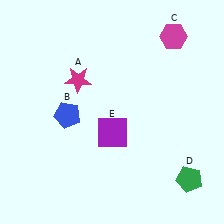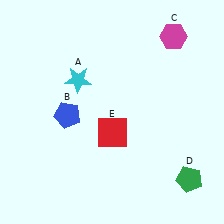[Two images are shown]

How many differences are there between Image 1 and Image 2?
There are 2 differences between the two images.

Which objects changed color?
A changed from magenta to cyan. E changed from purple to red.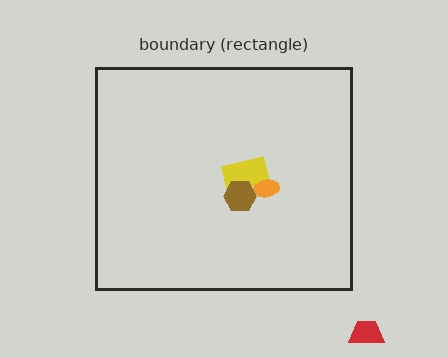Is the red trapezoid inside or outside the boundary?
Outside.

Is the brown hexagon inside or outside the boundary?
Inside.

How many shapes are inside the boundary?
3 inside, 1 outside.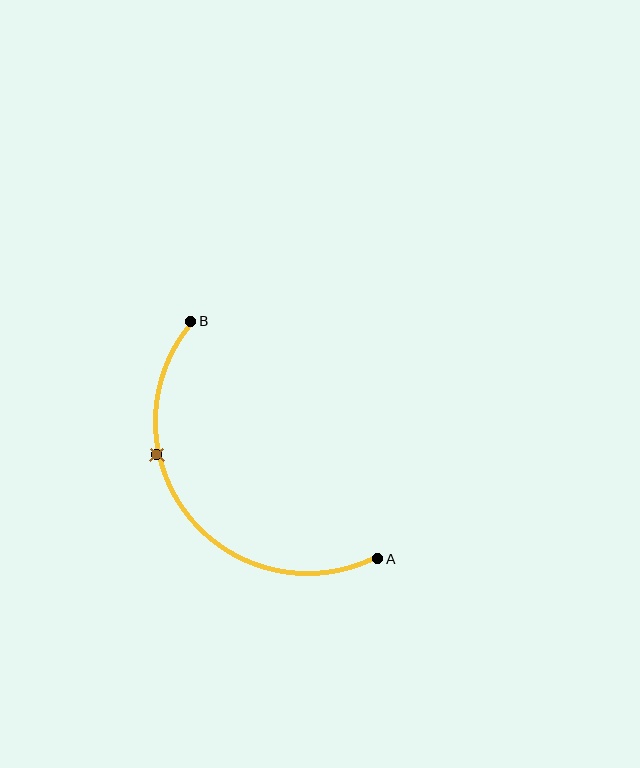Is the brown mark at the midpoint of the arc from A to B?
No. The brown mark lies on the arc but is closer to endpoint B. The arc midpoint would be at the point on the curve equidistant along the arc from both A and B.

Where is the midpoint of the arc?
The arc midpoint is the point on the curve farthest from the straight line joining A and B. It sits below and to the left of that line.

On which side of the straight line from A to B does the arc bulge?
The arc bulges below and to the left of the straight line connecting A and B.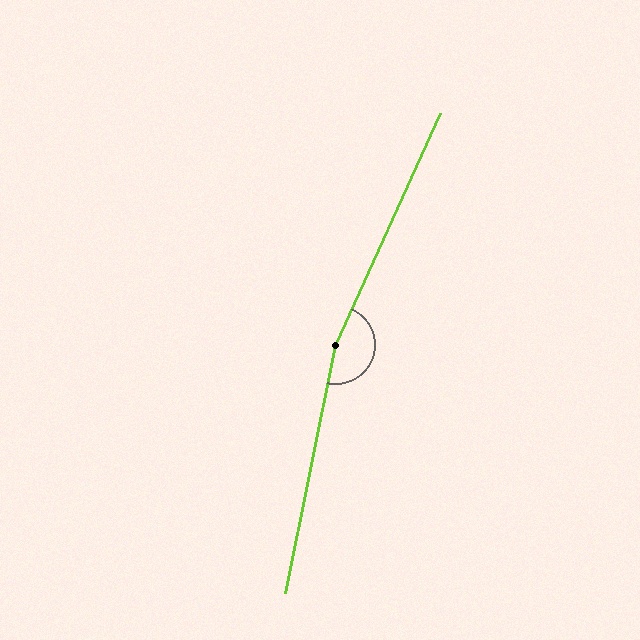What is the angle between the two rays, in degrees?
Approximately 167 degrees.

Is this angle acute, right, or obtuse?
It is obtuse.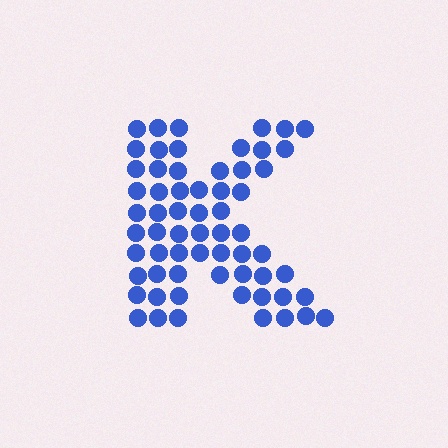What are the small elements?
The small elements are circles.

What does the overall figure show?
The overall figure shows the letter K.